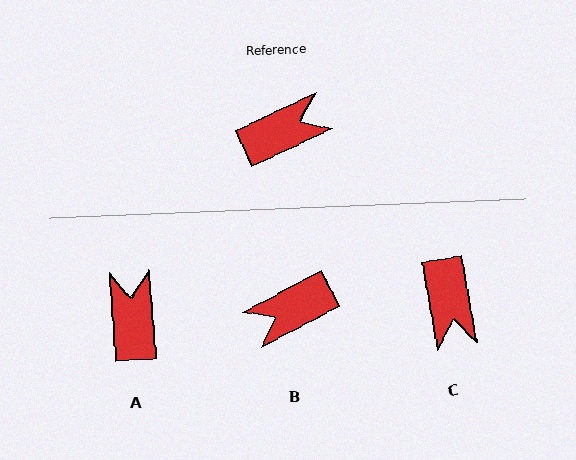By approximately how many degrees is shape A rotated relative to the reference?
Approximately 69 degrees counter-clockwise.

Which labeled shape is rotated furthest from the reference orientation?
B, about 178 degrees away.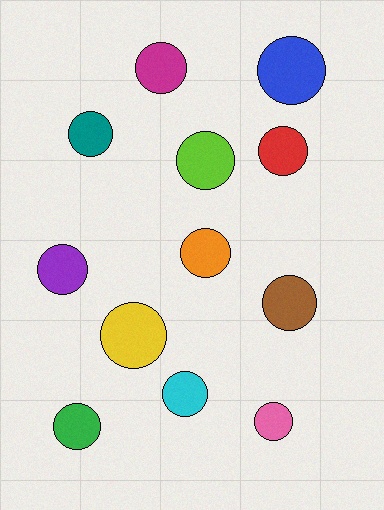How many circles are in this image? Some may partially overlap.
There are 12 circles.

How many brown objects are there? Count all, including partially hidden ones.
There is 1 brown object.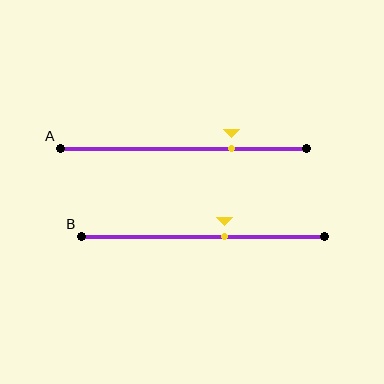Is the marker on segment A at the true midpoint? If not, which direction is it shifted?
No, the marker on segment A is shifted to the right by about 19% of the segment length.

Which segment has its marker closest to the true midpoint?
Segment B has its marker closest to the true midpoint.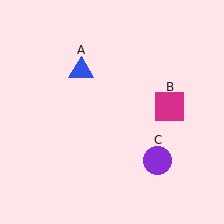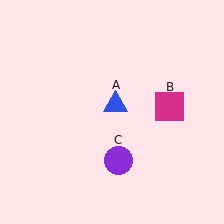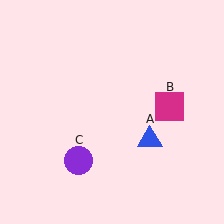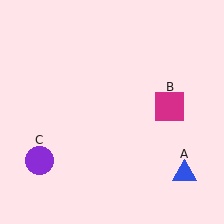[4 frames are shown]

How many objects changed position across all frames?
2 objects changed position: blue triangle (object A), purple circle (object C).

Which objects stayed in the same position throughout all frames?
Magenta square (object B) remained stationary.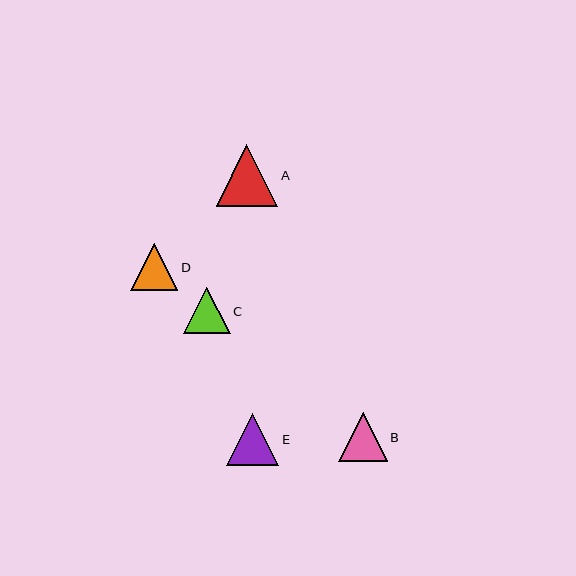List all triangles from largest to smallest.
From largest to smallest: A, E, B, D, C.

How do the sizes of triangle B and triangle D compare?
Triangle B and triangle D are approximately the same size.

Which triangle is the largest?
Triangle A is the largest with a size of approximately 62 pixels.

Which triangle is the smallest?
Triangle C is the smallest with a size of approximately 47 pixels.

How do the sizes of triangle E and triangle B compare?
Triangle E and triangle B are approximately the same size.